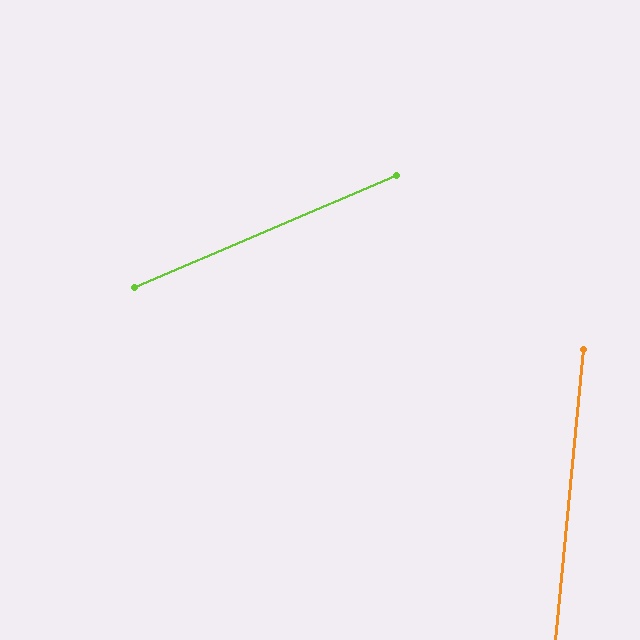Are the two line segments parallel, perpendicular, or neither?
Neither parallel nor perpendicular — they differ by about 61°.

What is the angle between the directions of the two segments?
Approximately 61 degrees.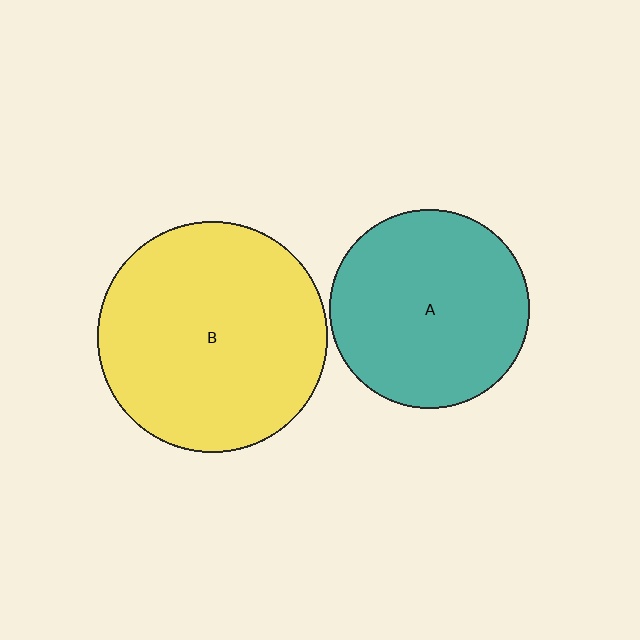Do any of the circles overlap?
No, none of the circles overlap.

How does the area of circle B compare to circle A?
Approximately 1.3 times.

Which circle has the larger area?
Circle B (yellow).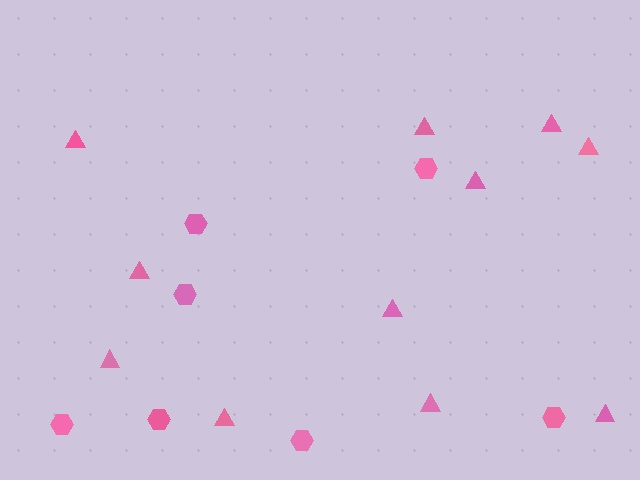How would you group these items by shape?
There are 2 groups: one group of triangles (11) and one group of hexagons (7).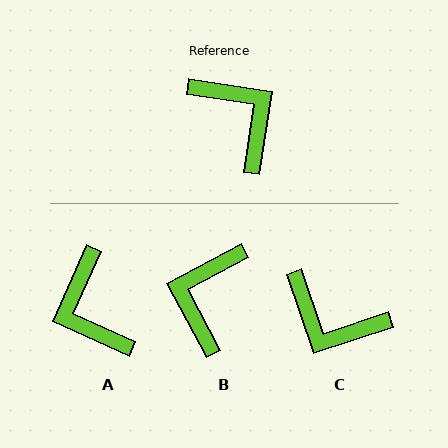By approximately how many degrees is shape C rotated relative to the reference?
Approximately 153 degrees clockwise.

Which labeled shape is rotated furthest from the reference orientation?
A, about 164 degrees away.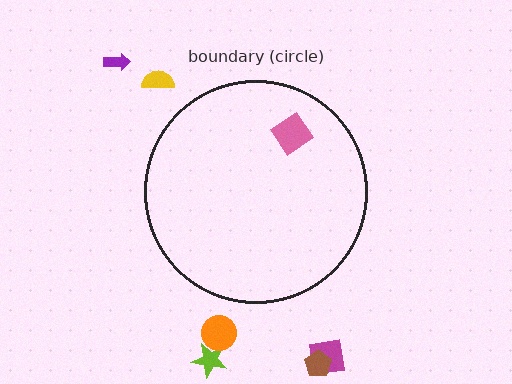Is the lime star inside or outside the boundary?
Outside.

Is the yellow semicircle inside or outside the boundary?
Outside.